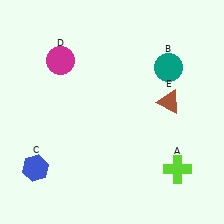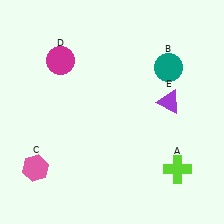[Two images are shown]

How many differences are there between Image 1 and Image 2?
There are 2 differences between the two images.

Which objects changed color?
C changed from blue to pink. E changed from brown to purple.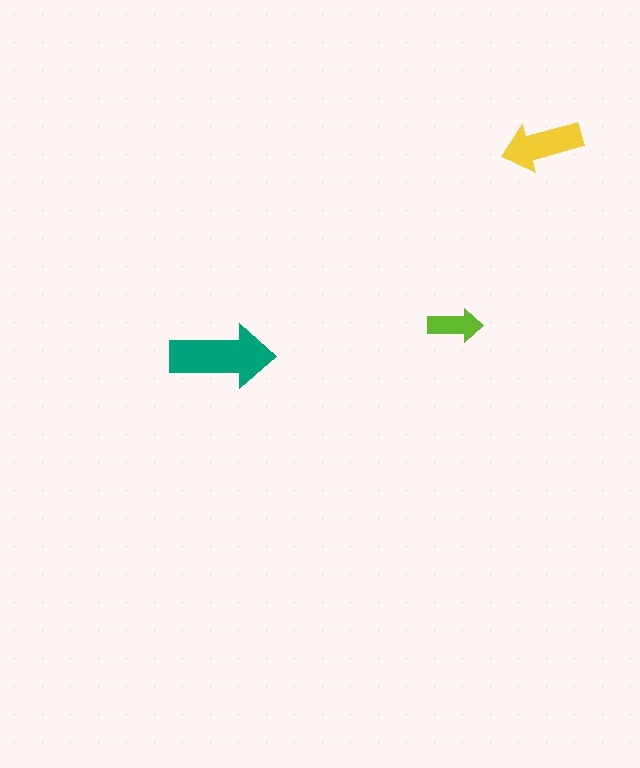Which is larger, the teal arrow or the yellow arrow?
The teal one.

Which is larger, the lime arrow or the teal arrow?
The teal one.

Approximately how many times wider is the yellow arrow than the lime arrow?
About 1.5 times wider.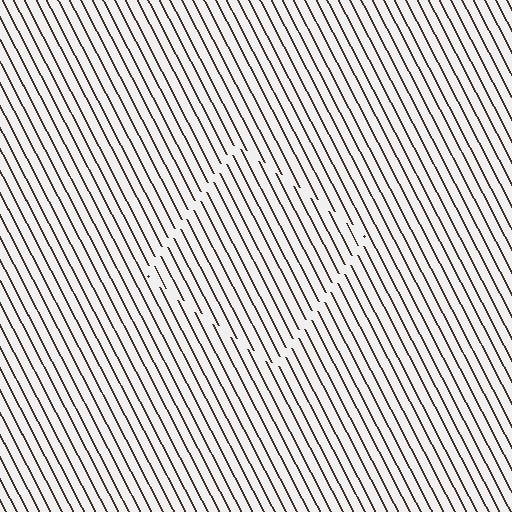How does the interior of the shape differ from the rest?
The interior of the shape contains the same grating, shifted by half a period — the contour is defined by the phase discontinuity where line-ends from the inner and outer gratings abut.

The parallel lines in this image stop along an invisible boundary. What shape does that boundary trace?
An illusory square. The interior of the shape contains the same grating, shifted by half a period — the contour is defined by the phase discontinuity where line-ends from the inner and outer gratings abut.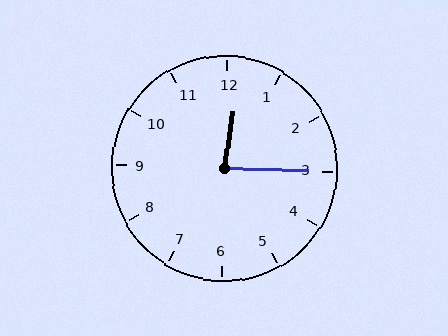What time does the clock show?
12:15.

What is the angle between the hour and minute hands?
Approximately 82 degrees.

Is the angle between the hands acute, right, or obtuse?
It is acute.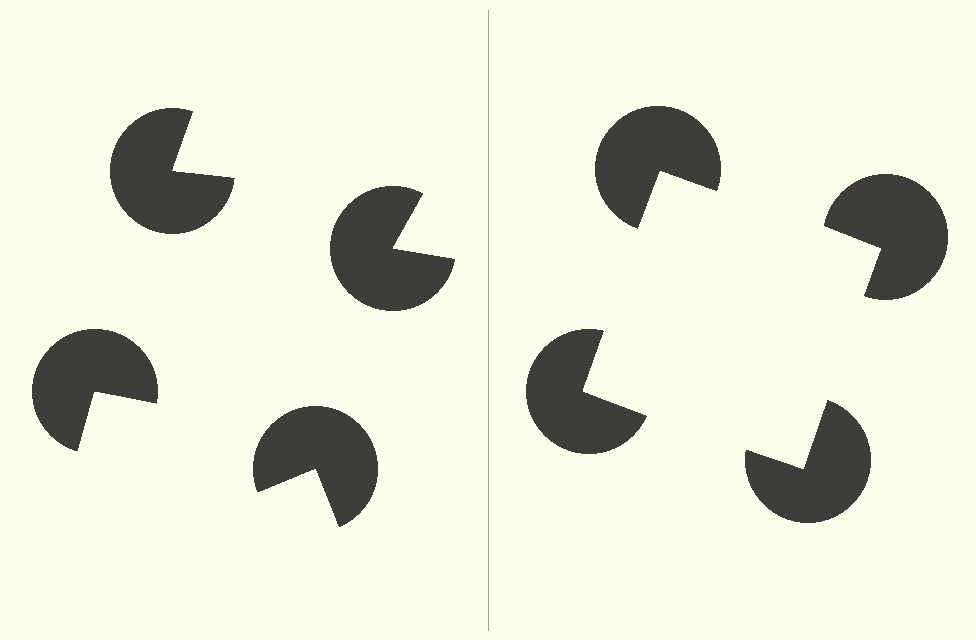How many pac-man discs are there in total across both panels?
8 — 4 on each side.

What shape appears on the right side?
An illusory square.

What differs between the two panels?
The pac-man discs are positioned identically on both sides; only the wedge orientations differ. On the right they align to a square; on the left they are misaligned.